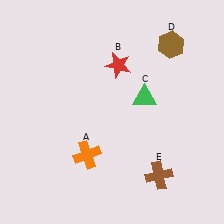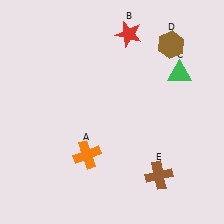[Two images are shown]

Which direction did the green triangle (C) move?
The green triangle (C) moved right.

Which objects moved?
The objects that moved are: the red star (B), the green triangle (C).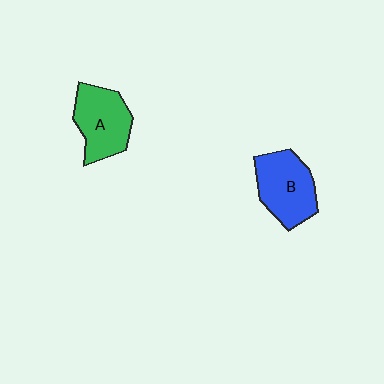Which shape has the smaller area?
Shape A (green).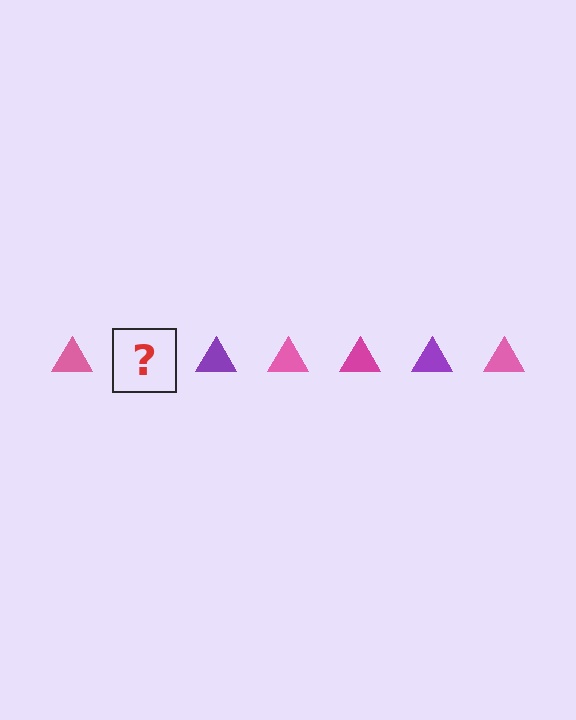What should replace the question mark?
The question mark should be replaced with a magenta triangle.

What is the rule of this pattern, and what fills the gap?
The rule is that the pattern cycles through pink, magenta, purple triangles. The gap should be filled with a magenta triangle.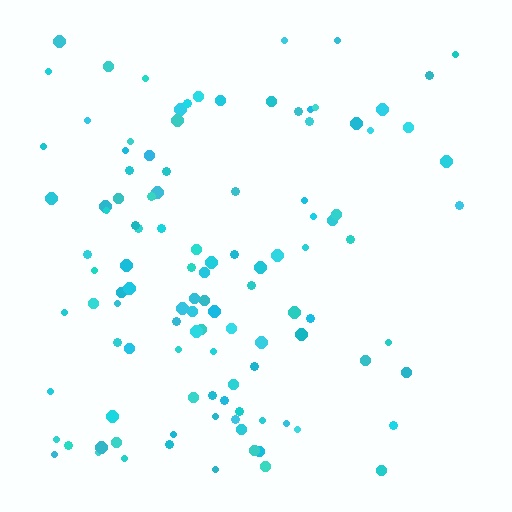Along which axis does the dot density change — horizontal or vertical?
Horizontal.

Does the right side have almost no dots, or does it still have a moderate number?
Still a moderate number, just noticeably fewer than the left.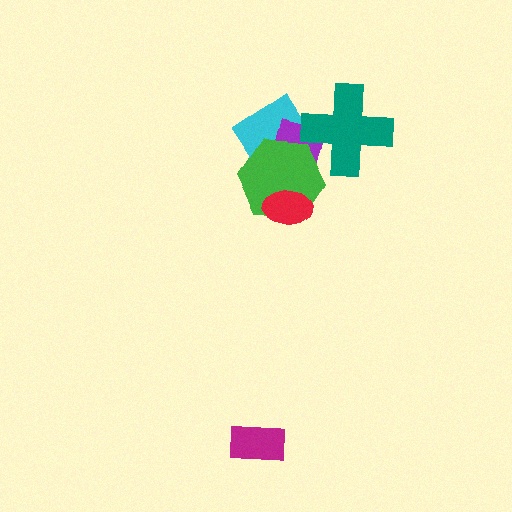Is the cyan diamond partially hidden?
Yes, it is partially covered by another shape.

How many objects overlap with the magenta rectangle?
0 objects overlap with the magenta rectangle.